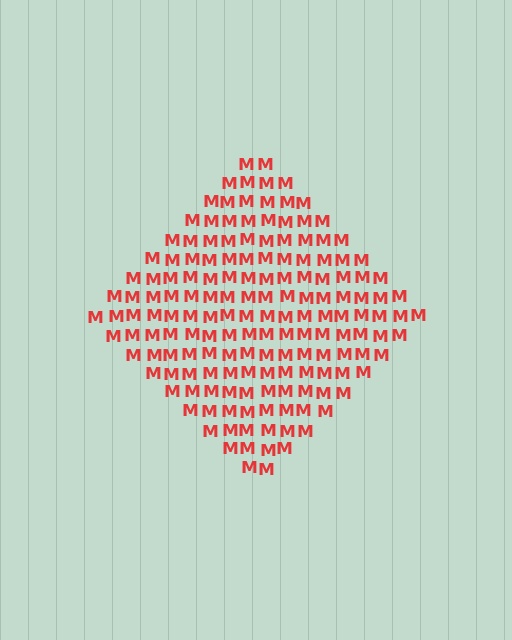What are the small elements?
The small elements are letter M's.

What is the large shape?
The large shape is a diamond.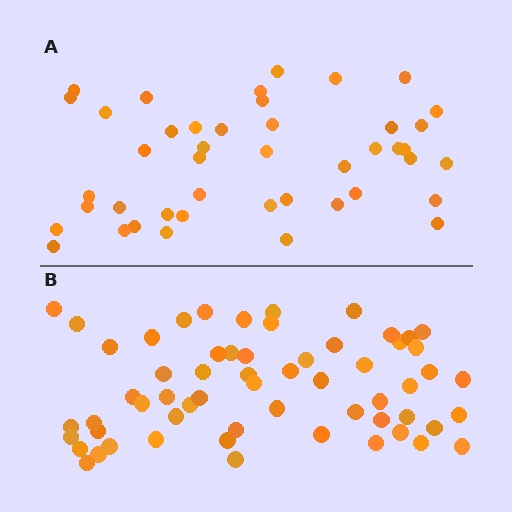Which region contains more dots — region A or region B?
Region B (the bottom region) has more dots.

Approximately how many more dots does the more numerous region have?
Region B has approximately 15 more dots than region A.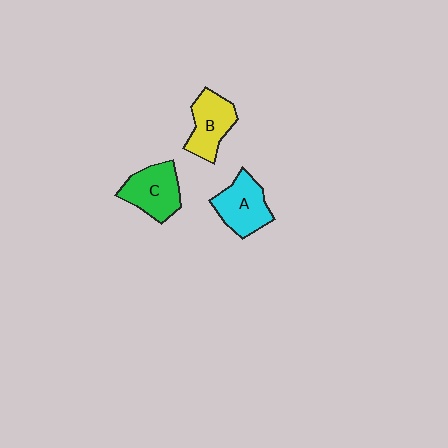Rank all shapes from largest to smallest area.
From largest to smallest: C (green), A (cyan), B (yellow).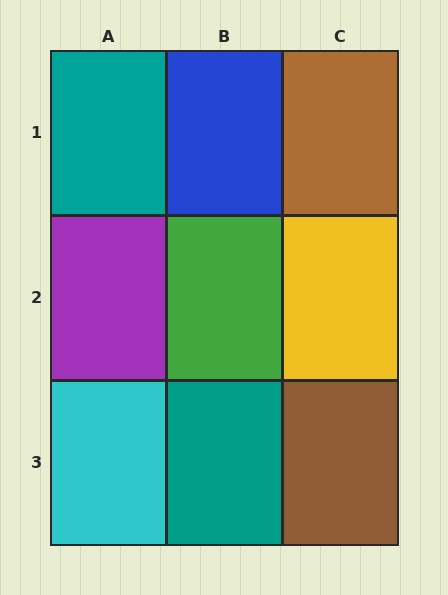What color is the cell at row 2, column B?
Green.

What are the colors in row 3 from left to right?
Cyan, teal, brown.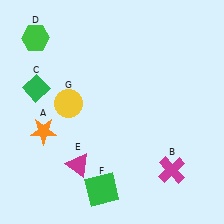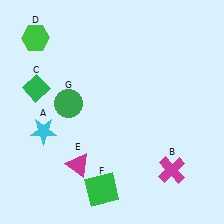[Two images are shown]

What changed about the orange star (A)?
In Image 1, A is orange. In Image 2, it changed to cyan.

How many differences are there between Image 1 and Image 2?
There are 2 differences between the two images.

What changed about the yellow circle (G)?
In Image 1, G is yellow. In Image 2, it changed to green.